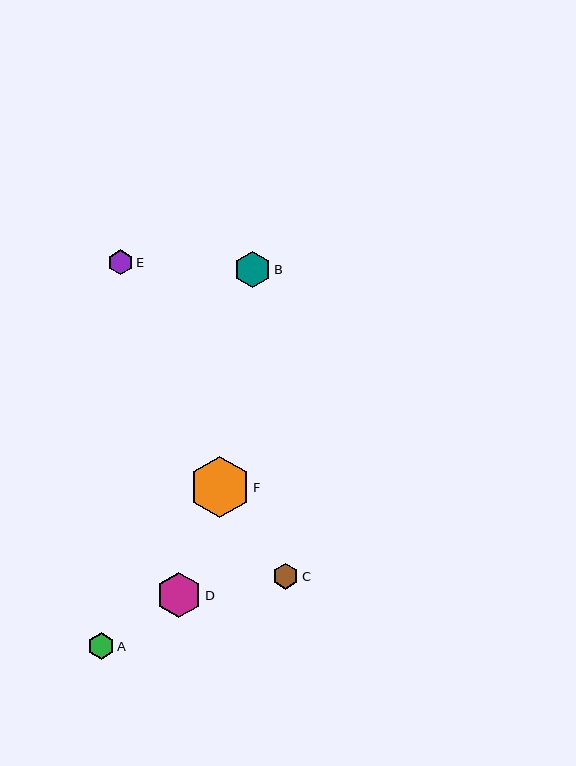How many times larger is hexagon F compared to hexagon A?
Hexagon F is approximately 2.3 times the size of hexagon A.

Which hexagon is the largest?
Hexagon F is the largest with a size of approximately 61 pixels.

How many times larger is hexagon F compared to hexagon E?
Hexagon F is approximately 2.4 times the size of hexagon E.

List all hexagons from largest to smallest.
From largest to smallest: F, D, B, A, C, E.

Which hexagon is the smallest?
Hexagon E is the smallest with a size of approximately 25 pixels.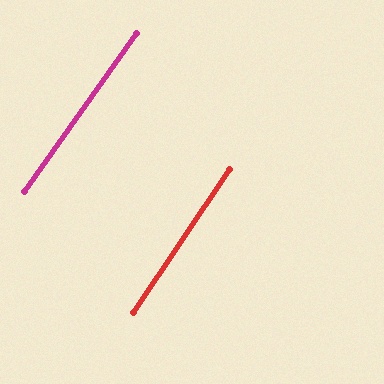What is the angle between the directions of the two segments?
Approximately 2 degrees.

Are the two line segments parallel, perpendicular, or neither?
Parallel — their directions differ by only 1.6°.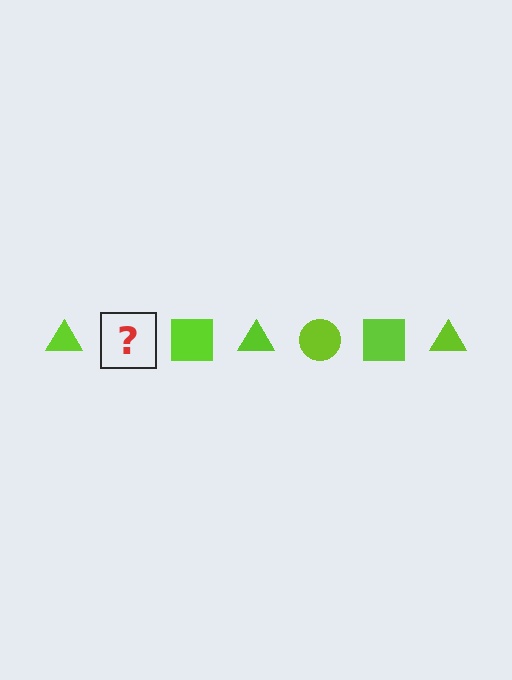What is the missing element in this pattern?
The missing element is a lime circle.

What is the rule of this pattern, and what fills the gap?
The rule is that the pattern cycles through triangle, circle, square shapes in lime. The gap should be filled with a lime circle.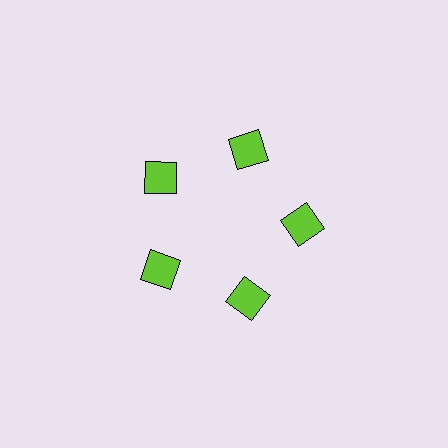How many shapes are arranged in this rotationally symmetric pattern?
There are 5 shapes, arranged in 5 groups of 1.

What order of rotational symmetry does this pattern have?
This pattern has 5-fold rotational symmetry.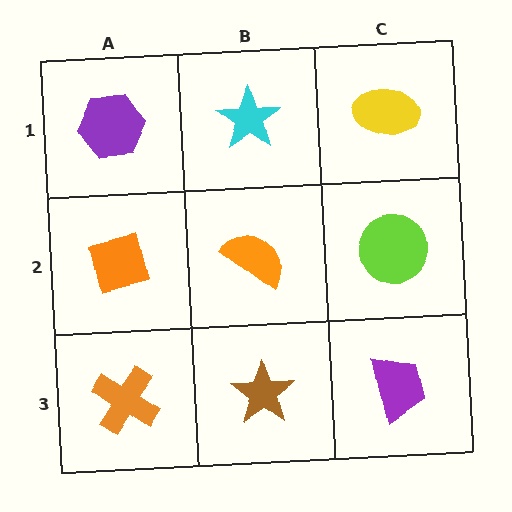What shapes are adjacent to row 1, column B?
An orange semicircle (row 2, column B), a purple hexagon (row 1, column A), a yellow ellipse (row 1, column C).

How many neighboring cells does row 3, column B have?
3.